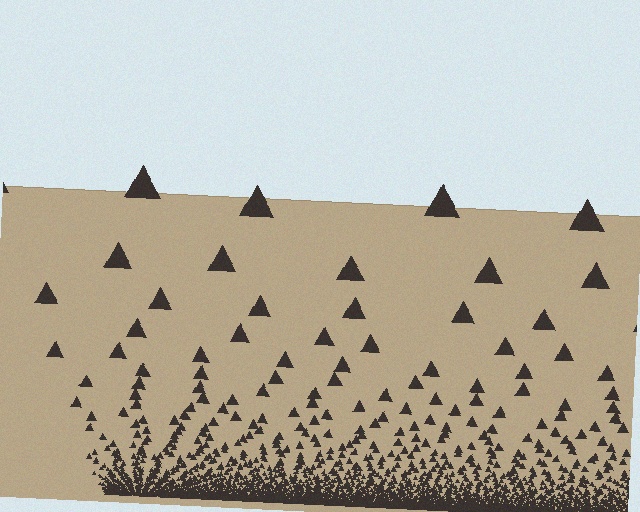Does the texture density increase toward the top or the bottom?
Density increases toward the bottom.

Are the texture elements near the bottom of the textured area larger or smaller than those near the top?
Smaller. The gradient is inverted — elements near the bottom are smaller and denser.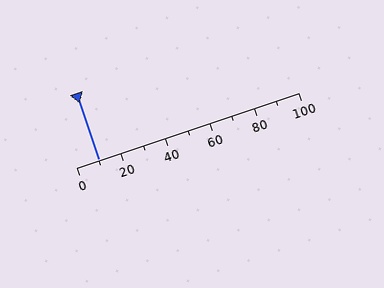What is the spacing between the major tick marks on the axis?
The major ticks are spaced 20 apart.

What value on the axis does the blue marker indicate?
The marker indicates approximately 10.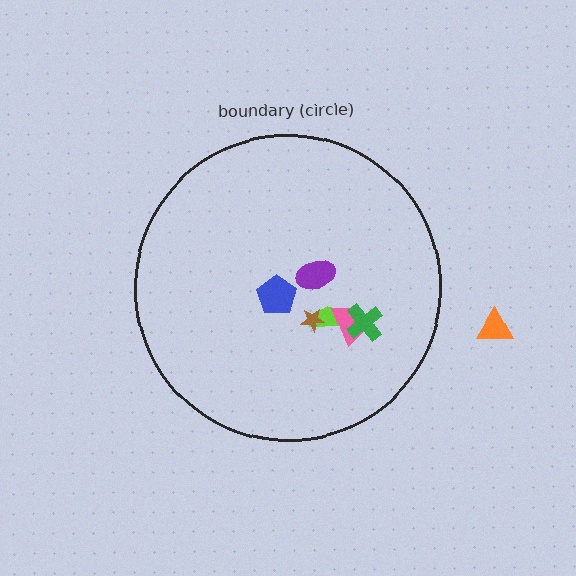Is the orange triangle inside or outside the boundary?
Outside.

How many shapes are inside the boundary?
6 inside, 1 outside.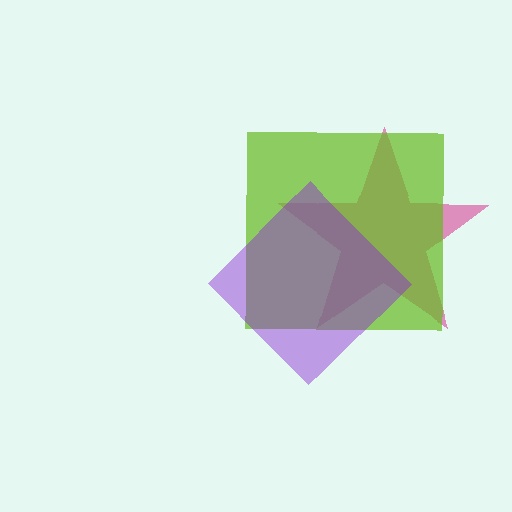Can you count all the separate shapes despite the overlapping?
Yes, there are 3 separate shapes.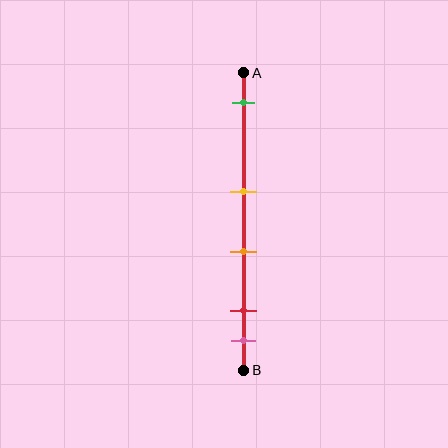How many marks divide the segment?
There are 5 marks dividing the segment.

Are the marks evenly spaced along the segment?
No, the marks are not evenly spaced.